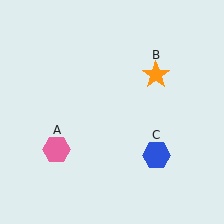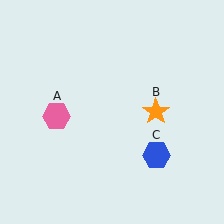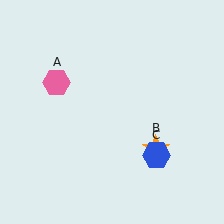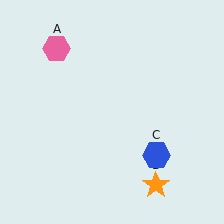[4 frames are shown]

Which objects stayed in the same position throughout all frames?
Blue hexagon (object C) remained stationary.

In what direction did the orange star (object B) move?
The orange star (object B) moved down.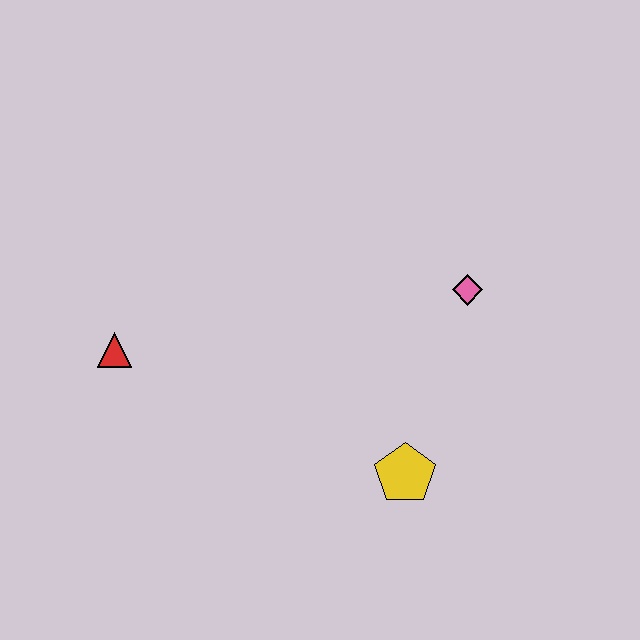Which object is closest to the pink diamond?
The yellow pentagon is closest to the pink diamond.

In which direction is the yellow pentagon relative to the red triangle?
The yellow pentagon is to the right of the red triangle.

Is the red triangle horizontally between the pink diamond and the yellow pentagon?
No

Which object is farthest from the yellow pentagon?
The red triangle is farthest from the yellow pentagon.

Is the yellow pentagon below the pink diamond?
Yes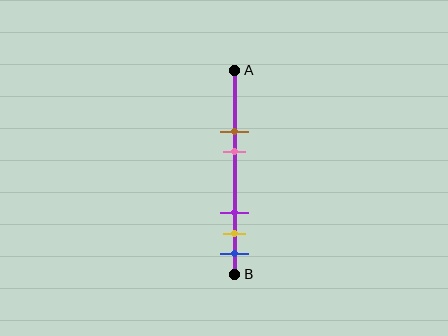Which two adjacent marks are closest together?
The yellow and blue marks are the closest adjacent pair.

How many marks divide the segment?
There are 5 marks dividing the segment.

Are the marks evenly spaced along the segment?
No, the marks are not evenly spaced.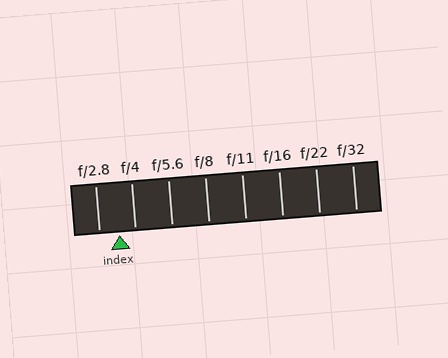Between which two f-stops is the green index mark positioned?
The index mark is between f/2.8 and f/4.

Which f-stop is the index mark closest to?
The index mark is closest to f/4.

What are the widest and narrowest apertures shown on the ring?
The widest aperture shown is f/2.8 and the narrowest is f/32.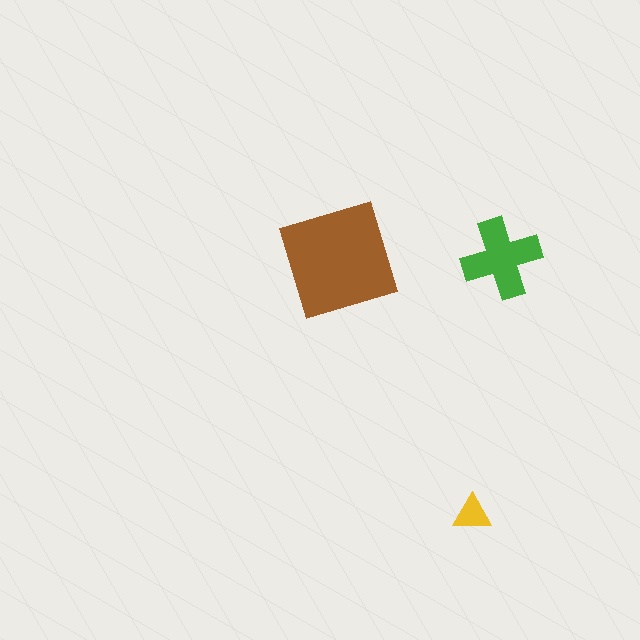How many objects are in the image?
There are 3 objects in the image.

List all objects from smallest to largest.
The yellow triangle, the green cross, the brown square.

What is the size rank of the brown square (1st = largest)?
1st.